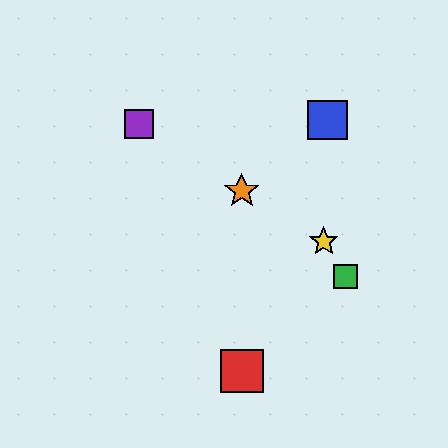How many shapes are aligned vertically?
2 shapes (the red square, the orange star) are aligned vertically.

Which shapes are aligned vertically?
The red square, the orange star are aligned vertically.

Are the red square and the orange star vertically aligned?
Yes, both are at x≈242.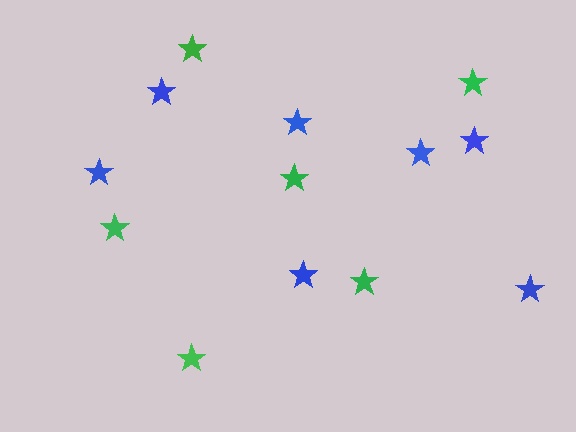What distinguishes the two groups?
There are 2 groups: one group of green stars (6) and one group of blue stars (7).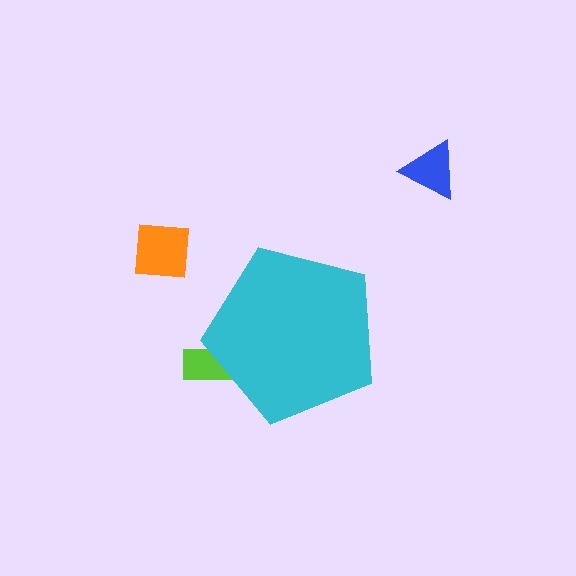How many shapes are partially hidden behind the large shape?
1 shape is partially hidden.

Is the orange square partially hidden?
No, the orange square is fully visible.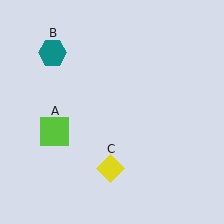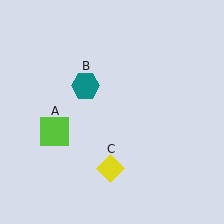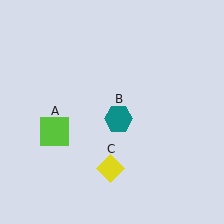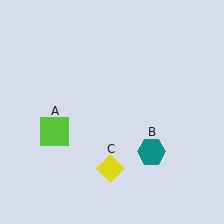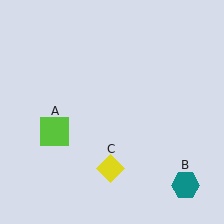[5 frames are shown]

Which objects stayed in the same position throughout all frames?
Lime square (object A) and yellow diamond (object C) remained stationary.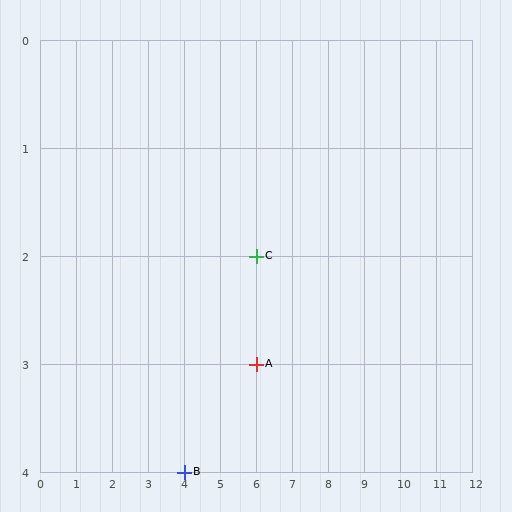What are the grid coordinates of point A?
Point A is at grid coordinates (6, 3).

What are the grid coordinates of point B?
Point B is at grid coordinates (4, 4).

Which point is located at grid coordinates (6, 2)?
Point C is at (6, 2).